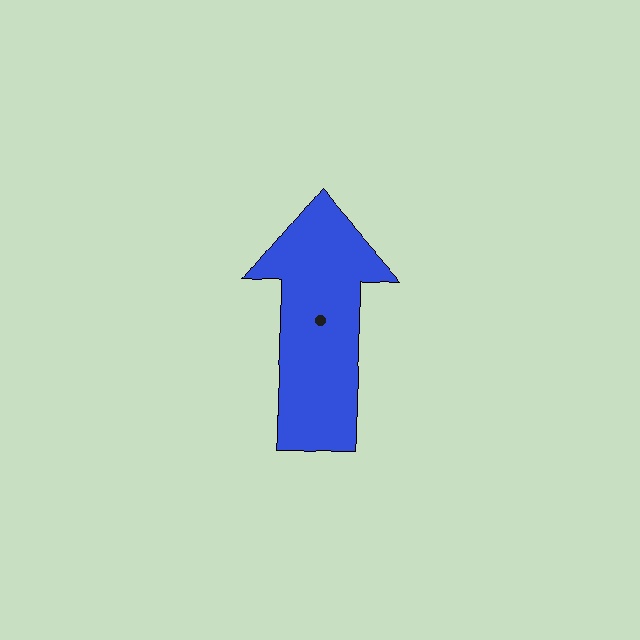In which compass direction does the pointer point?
North.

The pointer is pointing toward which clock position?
Roughly 12 o'clock.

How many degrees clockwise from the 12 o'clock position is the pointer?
Approximately 359 degrees.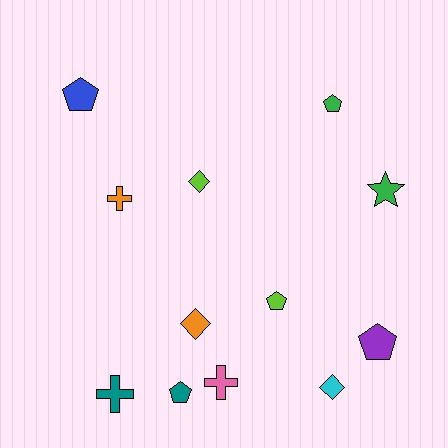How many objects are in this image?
There are 12 objects.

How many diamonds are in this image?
There are 3 diamonds.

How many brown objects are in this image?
There are no brown objects.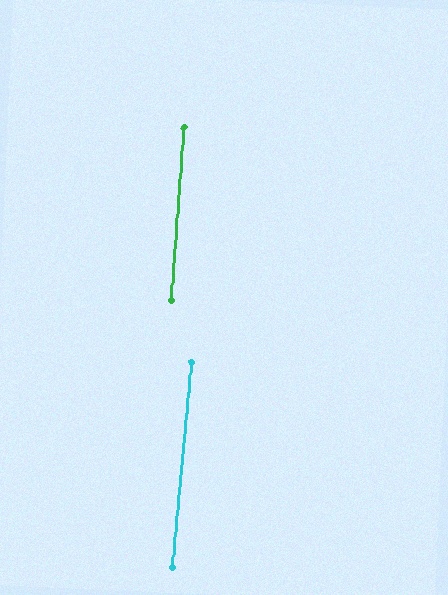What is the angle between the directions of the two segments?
Approximately 1 degree.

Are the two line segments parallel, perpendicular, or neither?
Parallel — their directions differ by only 1.2°.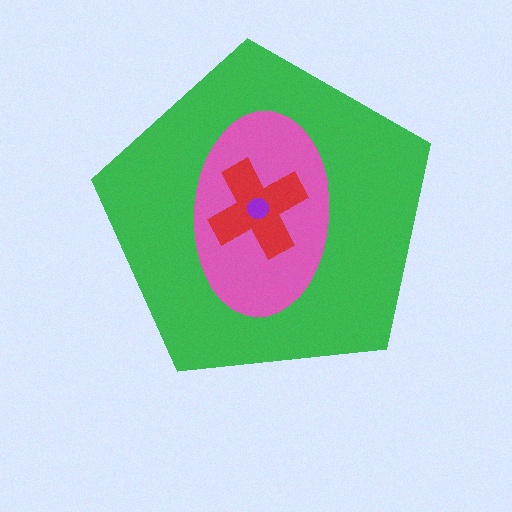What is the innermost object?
The purple circle.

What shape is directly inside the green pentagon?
The pink ellipse.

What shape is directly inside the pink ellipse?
The red cross.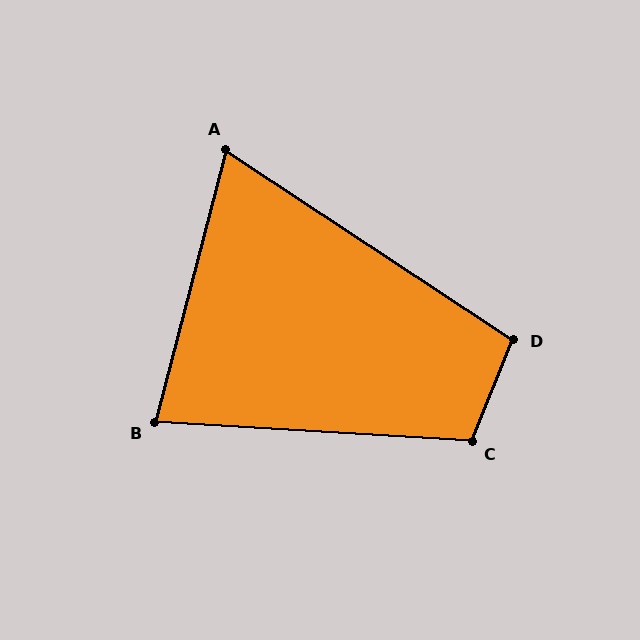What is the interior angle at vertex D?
Approximately 101 degrees (obtuse).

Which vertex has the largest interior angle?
C, at approximately 109 degrees.